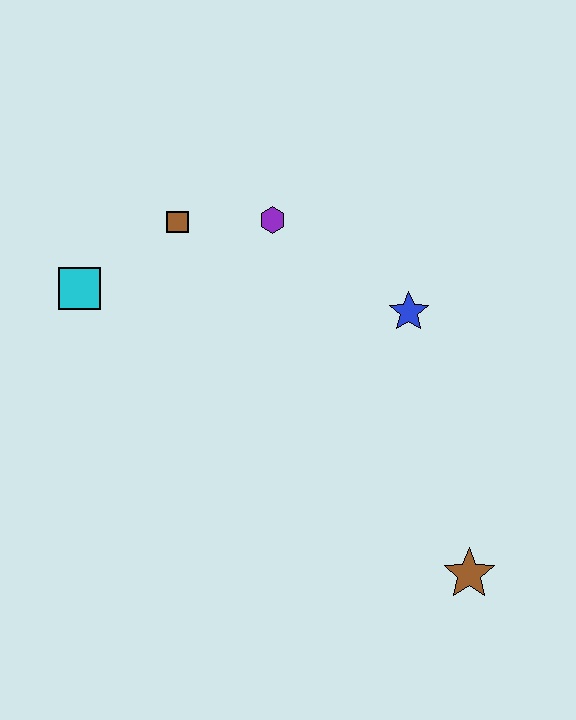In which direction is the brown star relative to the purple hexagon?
The brown star is below the purple hexagon.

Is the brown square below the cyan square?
No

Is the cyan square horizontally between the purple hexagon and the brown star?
No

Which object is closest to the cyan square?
The brown square is closest to the cyan square.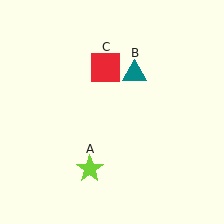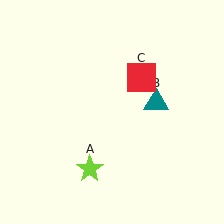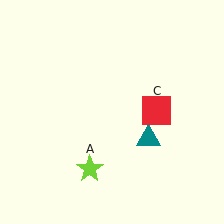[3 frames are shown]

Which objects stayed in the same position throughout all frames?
Lime star (object A) remained stationary.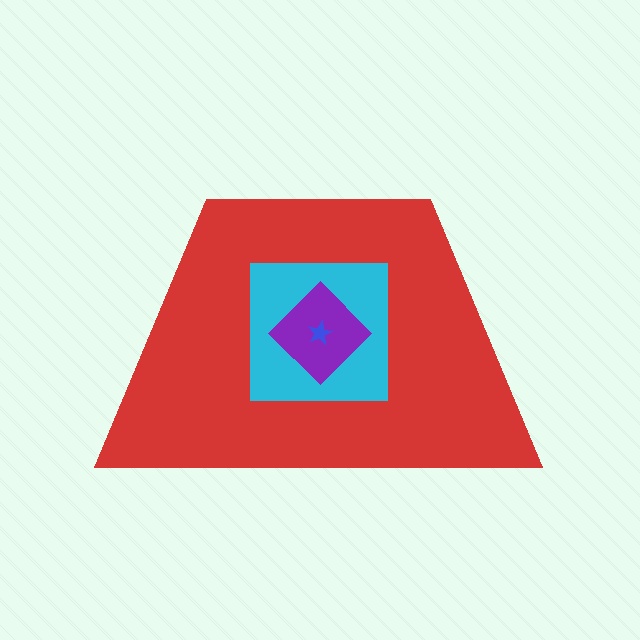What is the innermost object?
The blue star.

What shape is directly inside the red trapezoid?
The cyan square.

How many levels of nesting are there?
4.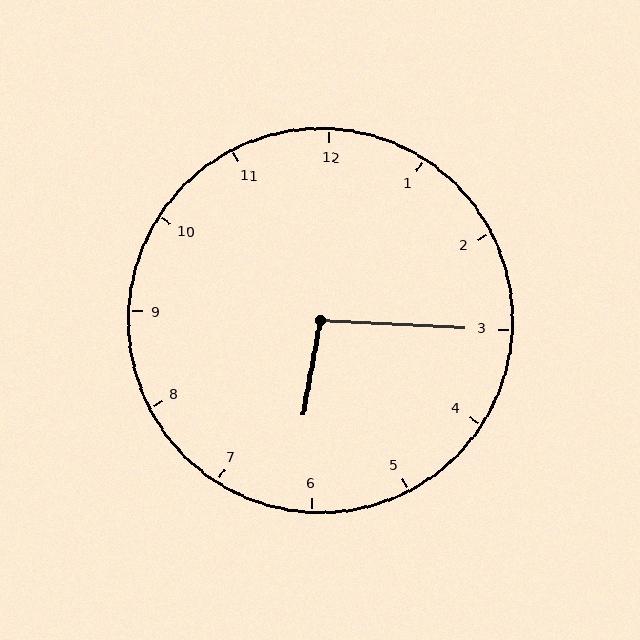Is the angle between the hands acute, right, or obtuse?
It is obtuse.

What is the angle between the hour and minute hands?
Approximately 98 degrees.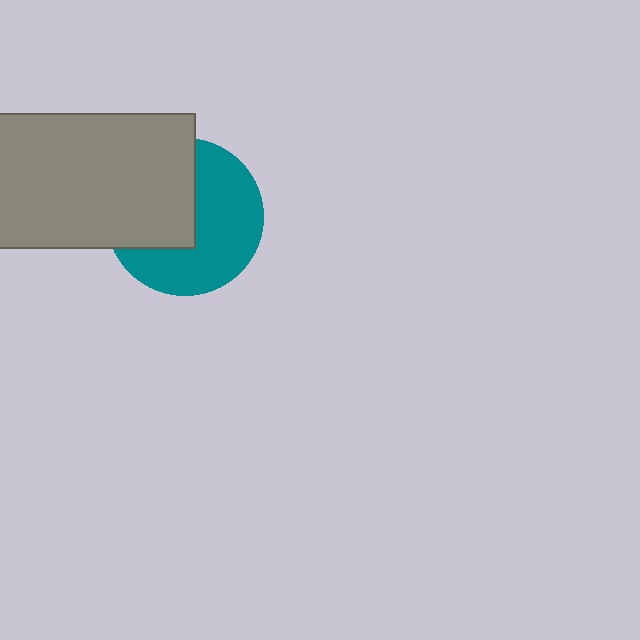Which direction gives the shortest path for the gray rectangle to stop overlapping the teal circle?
Moving left gives the shortest separation.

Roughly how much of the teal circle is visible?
About half of it is visible (roughly 56%).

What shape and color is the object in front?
The object in front is a gray rectangle.